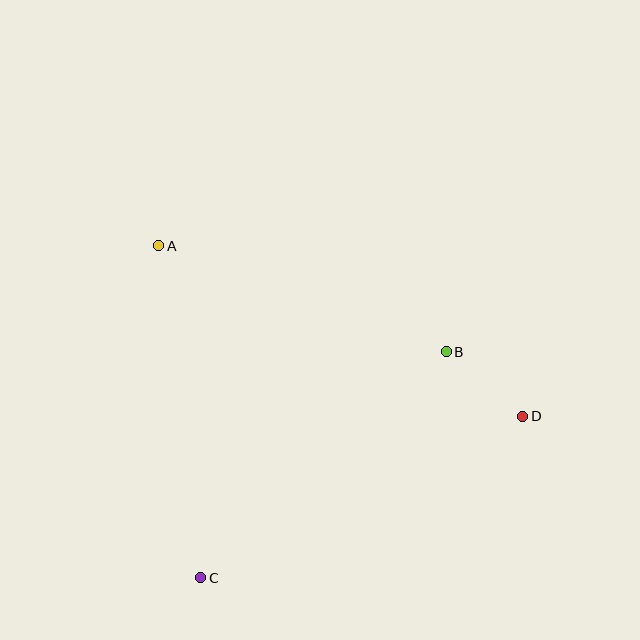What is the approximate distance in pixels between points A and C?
The distance between A and C is approximately 335 pixels.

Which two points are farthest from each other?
Points A and D are farthest from each other.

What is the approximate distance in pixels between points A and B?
The distance between A and B is approximately 307 pixels.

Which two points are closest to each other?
Points B and D are closest to each other.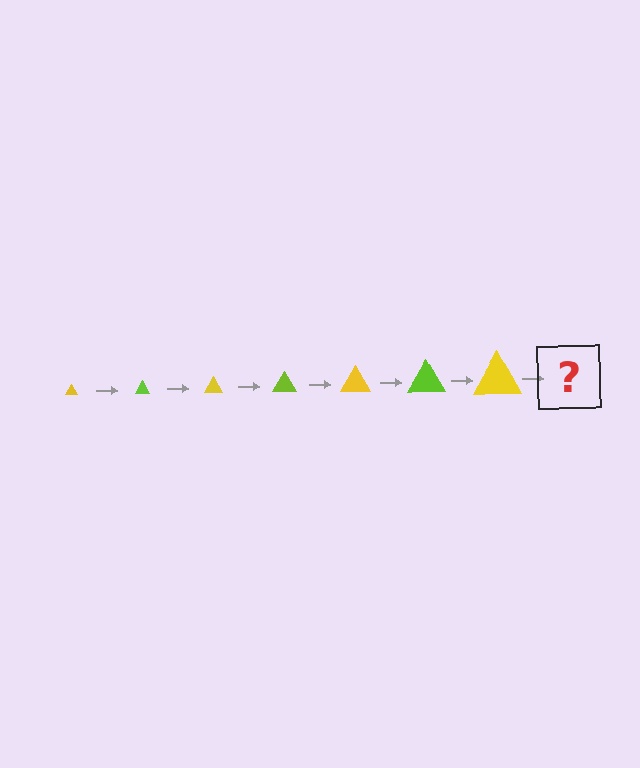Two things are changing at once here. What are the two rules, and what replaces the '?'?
The two rules are that the triangle grows larger each step and the color cycles through yellow and lime. The '?' should be a lime triangle, larger than the previous one.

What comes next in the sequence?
The next element should be a lime triangle, larger than the previous one.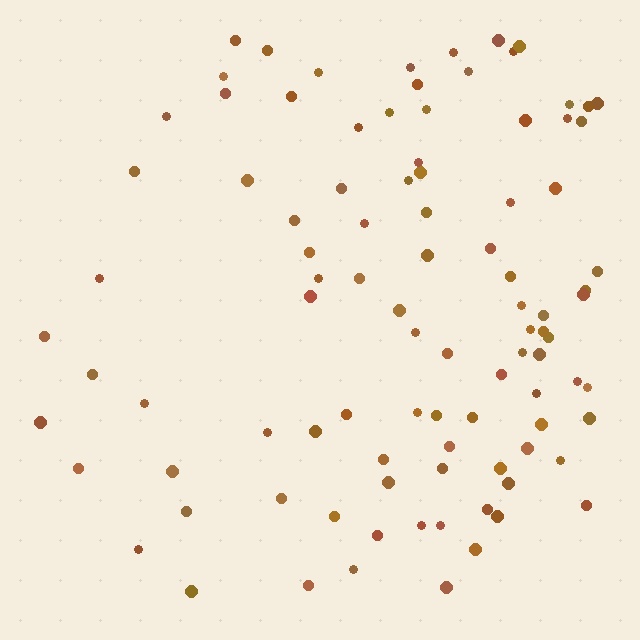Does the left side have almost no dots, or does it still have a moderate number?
Still a moderate number, just noticeably fewer than the right.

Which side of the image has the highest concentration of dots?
The right.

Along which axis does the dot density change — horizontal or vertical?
Horizontal.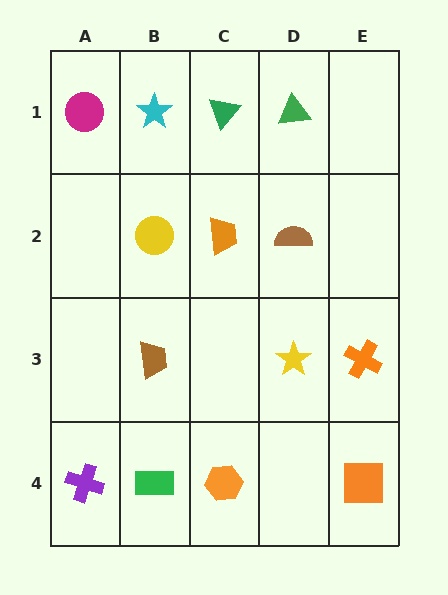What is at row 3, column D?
A yellow star.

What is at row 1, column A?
A magenta circle.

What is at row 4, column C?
An orange hexagon.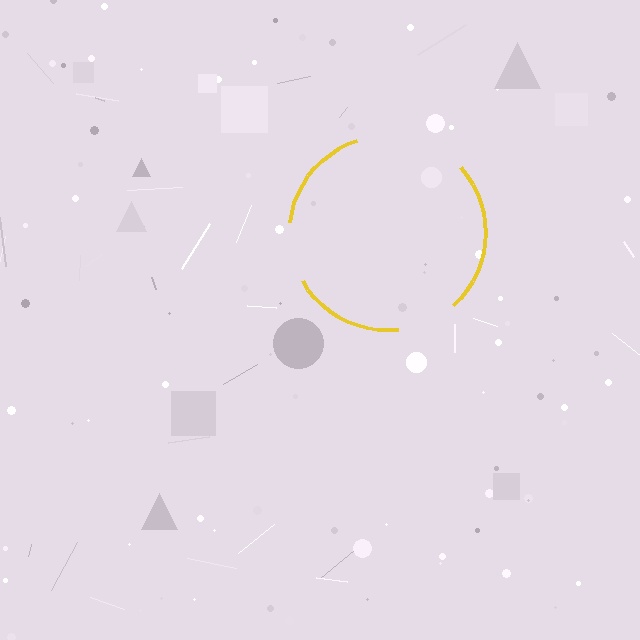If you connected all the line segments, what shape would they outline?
They would outline a circle.